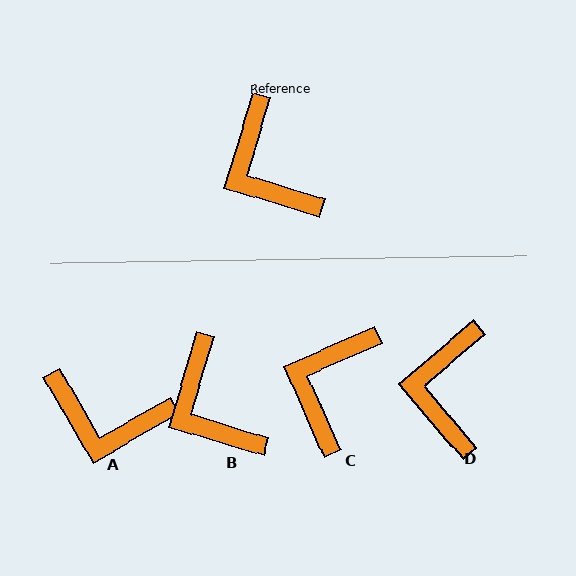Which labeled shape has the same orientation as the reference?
B.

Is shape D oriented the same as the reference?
No, it is off by about 33 degrees.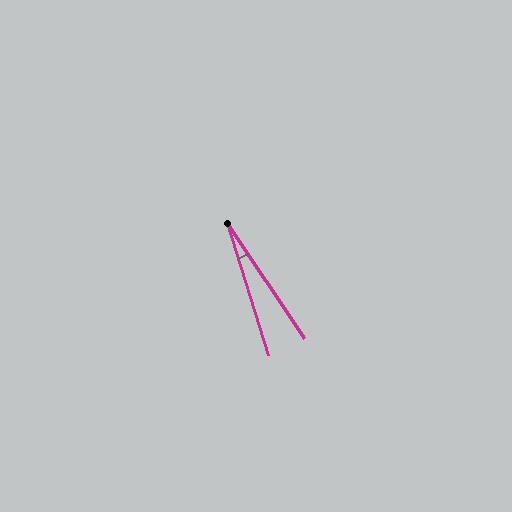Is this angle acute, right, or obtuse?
It is acute.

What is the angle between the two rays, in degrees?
Approximately 17 degrees.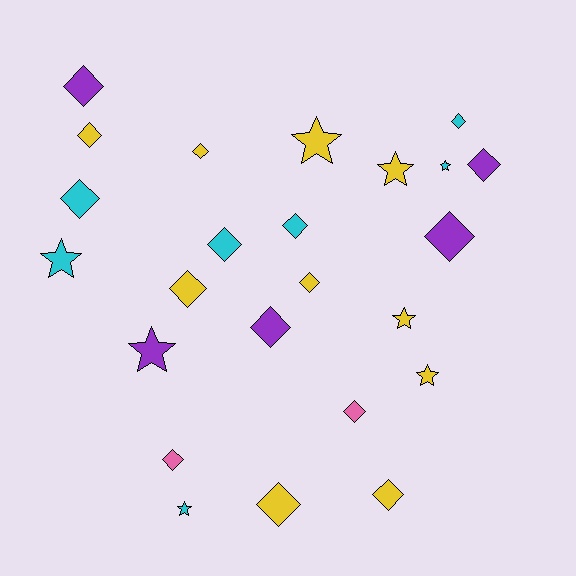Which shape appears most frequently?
Diamond, with 16 objects.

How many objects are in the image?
There are 24 objects.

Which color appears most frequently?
Yellow, with 10 objects.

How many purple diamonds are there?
There are 4 purple diamonds.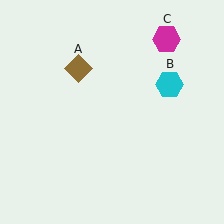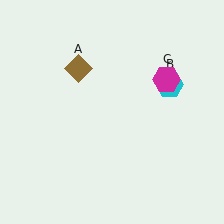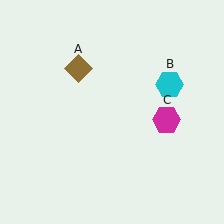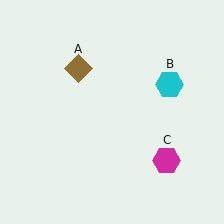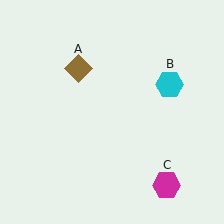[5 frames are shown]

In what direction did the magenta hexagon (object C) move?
The magenta hexagon (object C) moved down.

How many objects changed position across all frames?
1 object changed position: magenta hexagon (object C).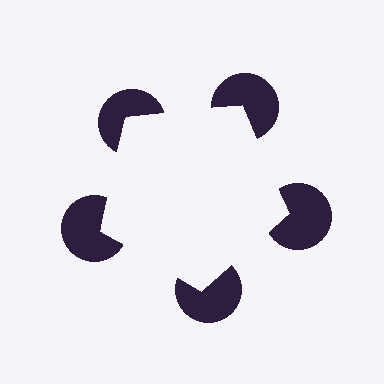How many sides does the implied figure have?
5 sides.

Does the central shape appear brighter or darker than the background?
It typically appears slightly brighter than the background, even though no actual brightness change is drawn.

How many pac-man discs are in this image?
There are 5 — one at each vertex of the illusory pentagon.